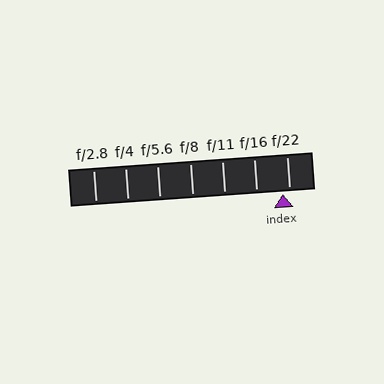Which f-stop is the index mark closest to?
The index mark is closest to f/22.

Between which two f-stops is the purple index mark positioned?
The index mark is between f/16 and f/22.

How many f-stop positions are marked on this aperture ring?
There are 7 f-stop positions marked.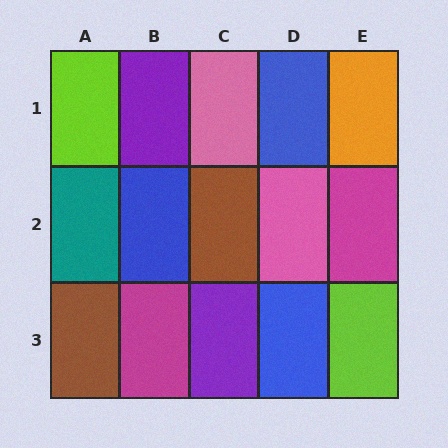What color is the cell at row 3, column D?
Blue.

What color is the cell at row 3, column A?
Brown.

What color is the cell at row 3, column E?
Lime.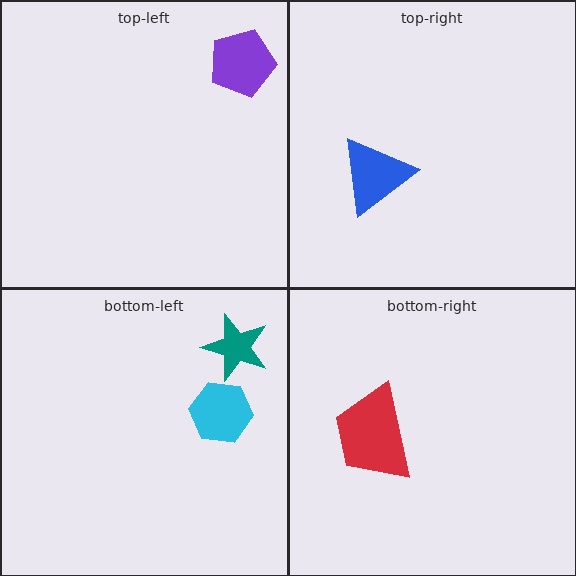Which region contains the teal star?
The bottom-left region.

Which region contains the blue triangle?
The top-right region.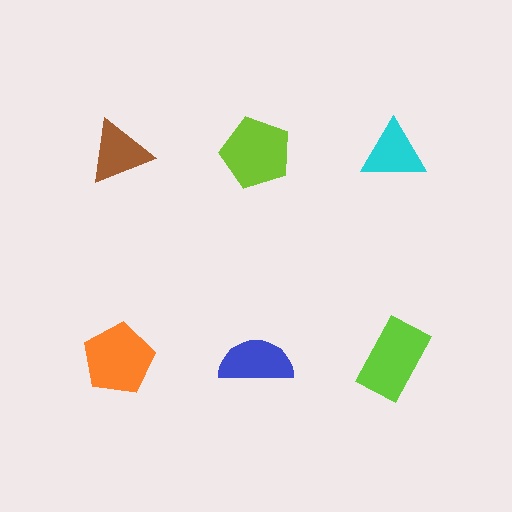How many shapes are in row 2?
3 shapes.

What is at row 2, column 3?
A lime rectangle.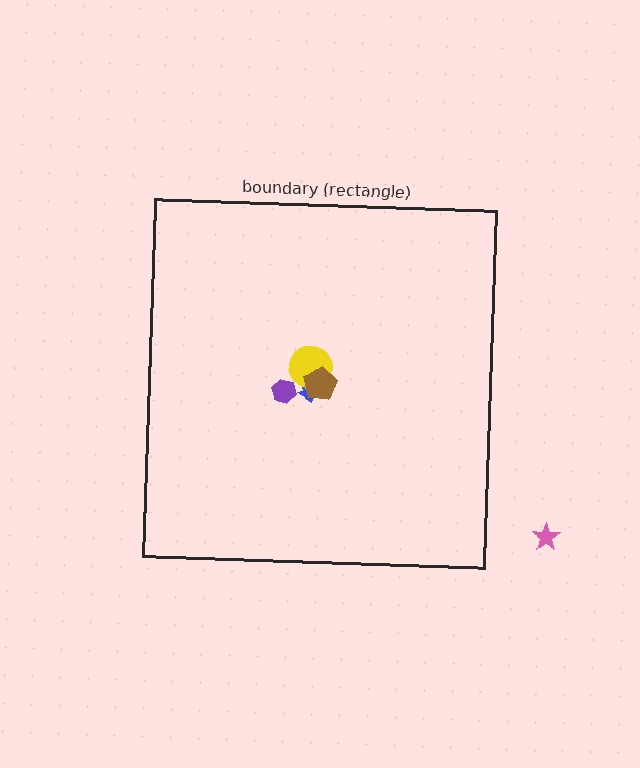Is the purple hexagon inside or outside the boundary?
Inside.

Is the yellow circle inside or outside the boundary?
Inside.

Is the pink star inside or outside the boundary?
Outside.